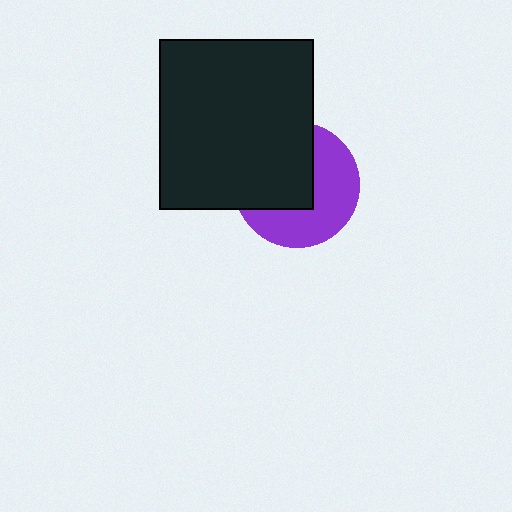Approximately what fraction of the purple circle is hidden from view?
Roughly 49% of the purple circle is hidden behind the black rectangle.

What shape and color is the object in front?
The object in front is a black rectangle.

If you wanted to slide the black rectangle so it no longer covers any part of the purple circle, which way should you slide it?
Slide it toward the upper-left — that is the most direct way to separate the two shapes.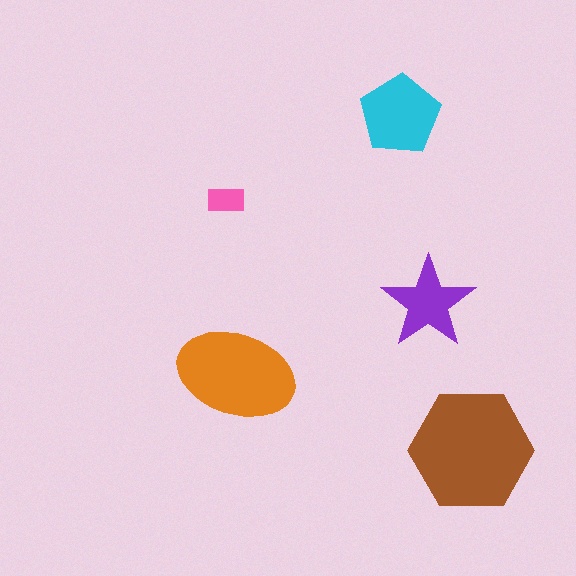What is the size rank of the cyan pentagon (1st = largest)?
3rd.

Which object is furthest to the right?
The brown hexagon is rightmost.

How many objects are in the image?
There are 5 objects in the image.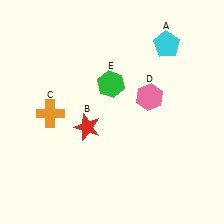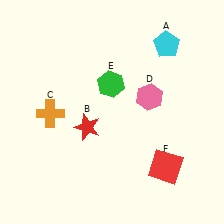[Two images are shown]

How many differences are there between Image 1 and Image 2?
There is 1 difference between the two images.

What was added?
A red square (F) was added in Image 2.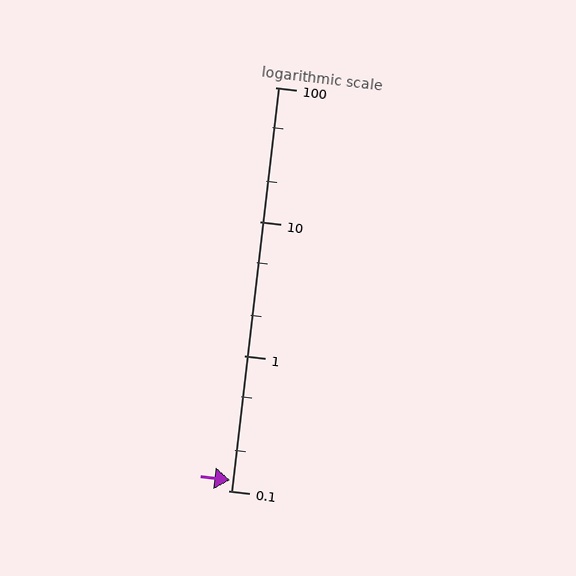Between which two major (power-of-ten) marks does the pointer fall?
The pointer is between 0.1 and 1.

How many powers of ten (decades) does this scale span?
The scale spans 3 decades, from 0.1 to 100.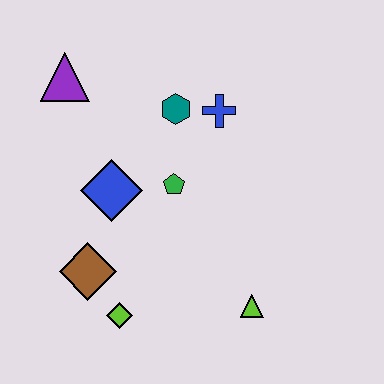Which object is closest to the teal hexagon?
The blue cross is closest to the teal hexagon.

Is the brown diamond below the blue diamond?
Yes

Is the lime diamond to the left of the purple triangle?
No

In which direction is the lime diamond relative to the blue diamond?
The lime diamond is below the blue diamond.